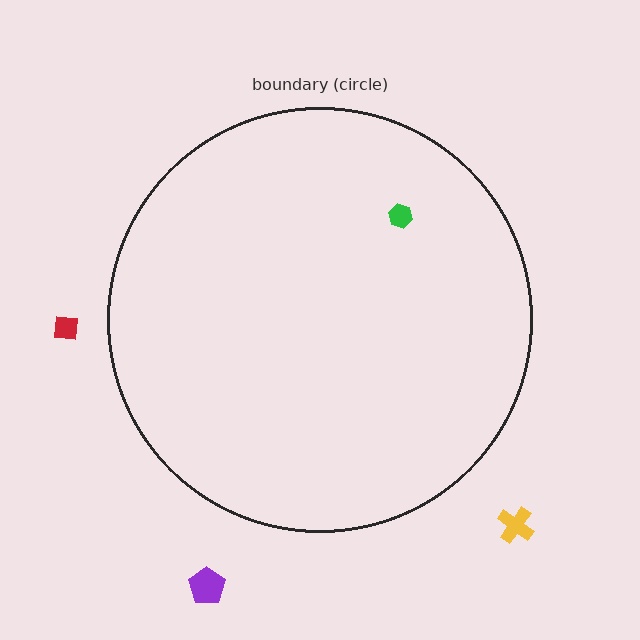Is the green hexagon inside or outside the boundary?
Inside.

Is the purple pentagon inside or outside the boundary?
Outside.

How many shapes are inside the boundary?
1 inside, 3 outside.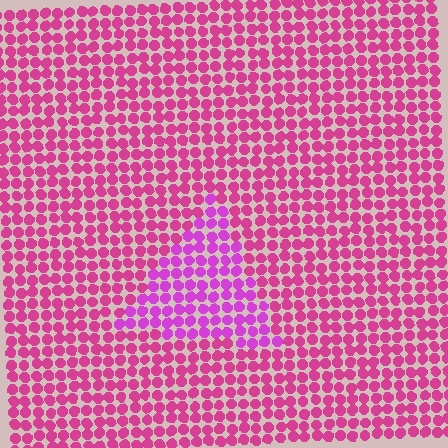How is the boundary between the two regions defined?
The boundary is defined purely by a slight shift in hue (about 27 degrees). Spacing, size, and orientation are identical on both sides.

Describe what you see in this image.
The image is filled with small magenta elements in a uniform arrangement. A triangle-shaped region is visible where the elements are tinted to a slightly different hue, forming a subtle color boundary.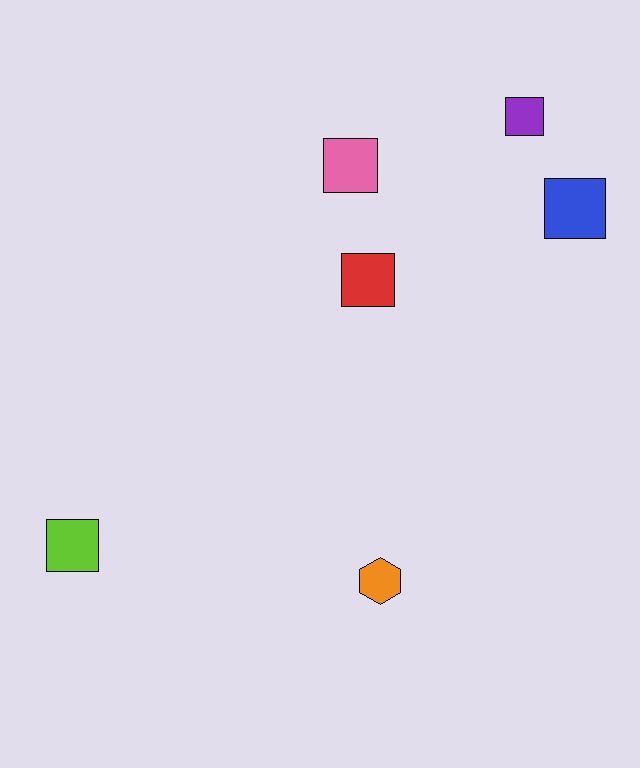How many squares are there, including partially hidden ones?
There are 5 squares.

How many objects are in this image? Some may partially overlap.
There are 6 objects.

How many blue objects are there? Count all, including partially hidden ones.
There is 1 blue object.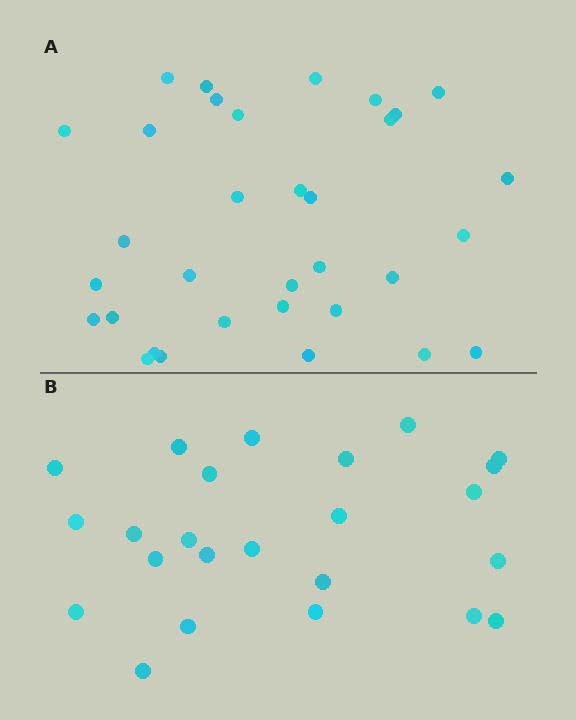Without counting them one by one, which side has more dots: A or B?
Region A (the top region) has more dots.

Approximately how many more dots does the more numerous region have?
Region A has roughly 8 or so more dots than region B.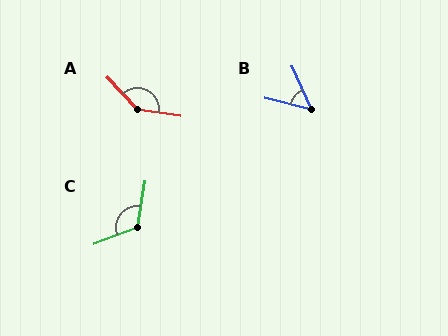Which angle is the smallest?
B, at approximately 53 degrees.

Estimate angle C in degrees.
Approximately 120 degrees.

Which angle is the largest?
A, at approximately 143 degrees.